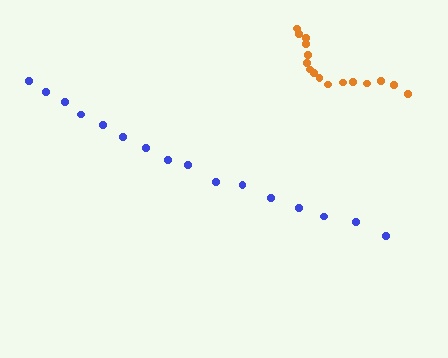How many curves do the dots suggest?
There are 2 distinct paths.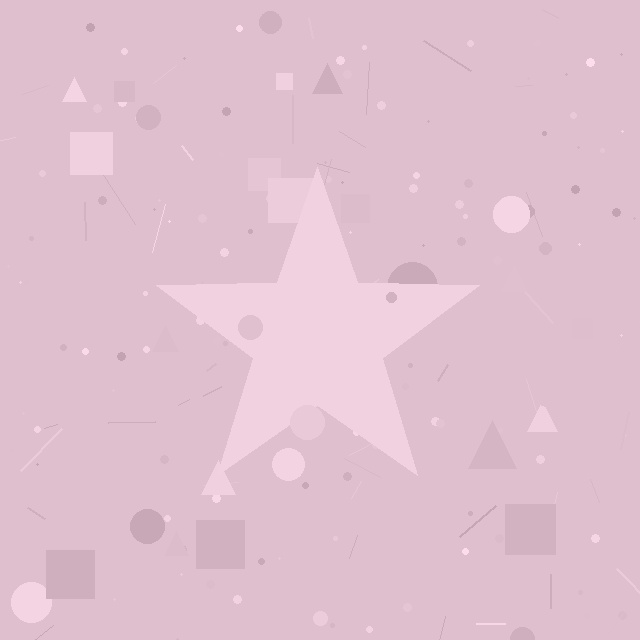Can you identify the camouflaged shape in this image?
The camouflaged shape is a star.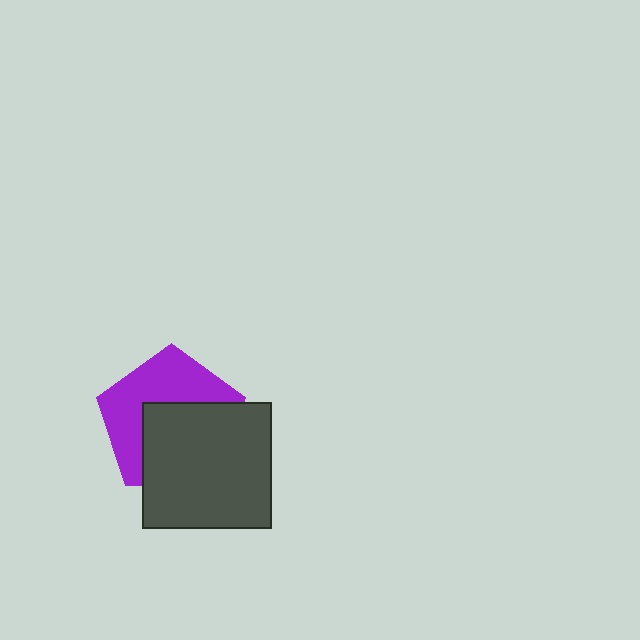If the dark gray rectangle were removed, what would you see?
You would see the complete purple pentagon.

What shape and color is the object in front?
The object in front is a dark gray rectangle.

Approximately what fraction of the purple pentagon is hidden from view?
Roughly 51% of the purple pentagon is hidden behind the dark gray rectangle.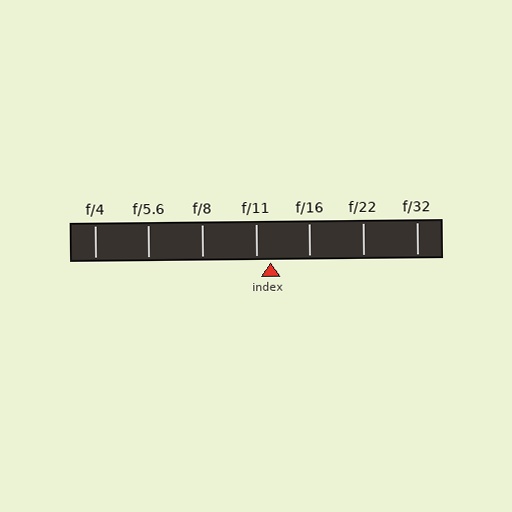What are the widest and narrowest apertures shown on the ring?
The widest aperture shown is f/4 and the narrowest is f/32.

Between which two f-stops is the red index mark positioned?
The index mark is between f/11 and f/16.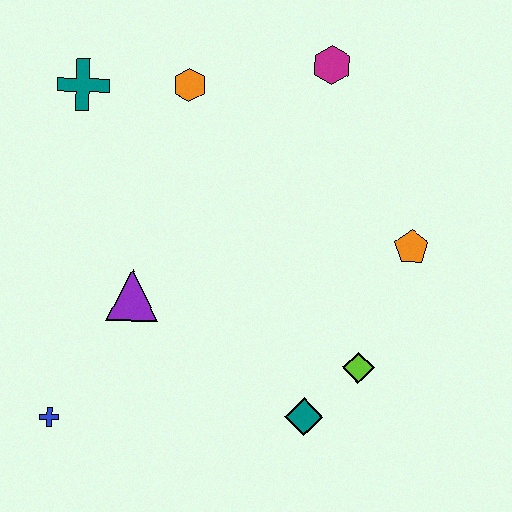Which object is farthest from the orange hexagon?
The blue cross is farthest from the orange hexagon.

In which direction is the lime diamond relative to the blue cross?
The lime diamond is to the right of the blue cross.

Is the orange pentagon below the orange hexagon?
Yes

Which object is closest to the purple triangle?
The blue cross is closest to the purple triangle.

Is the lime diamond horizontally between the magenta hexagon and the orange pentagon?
Yes